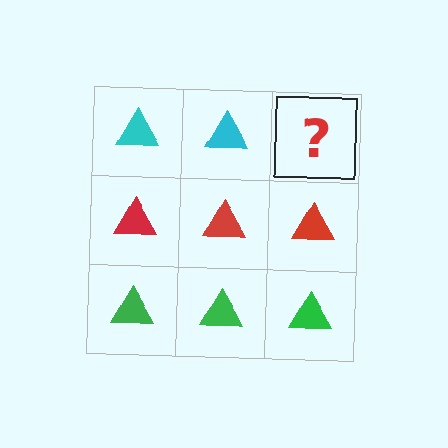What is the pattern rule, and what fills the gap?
The rule is that each row has a consistent color. The gap should be filled with a cyan triangle.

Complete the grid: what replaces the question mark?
The question mark should be replaced with a cyan triangle.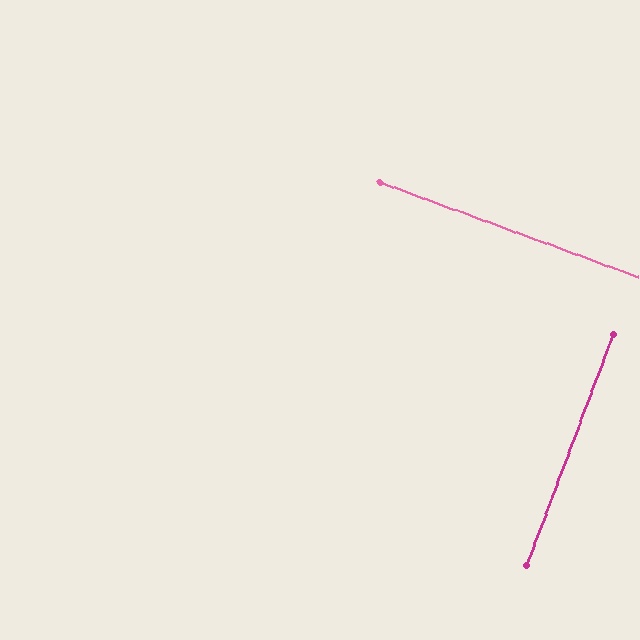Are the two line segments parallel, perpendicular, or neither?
Perpendicular — they meet at approximately 90°.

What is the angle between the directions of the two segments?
Approximately 90 degrees.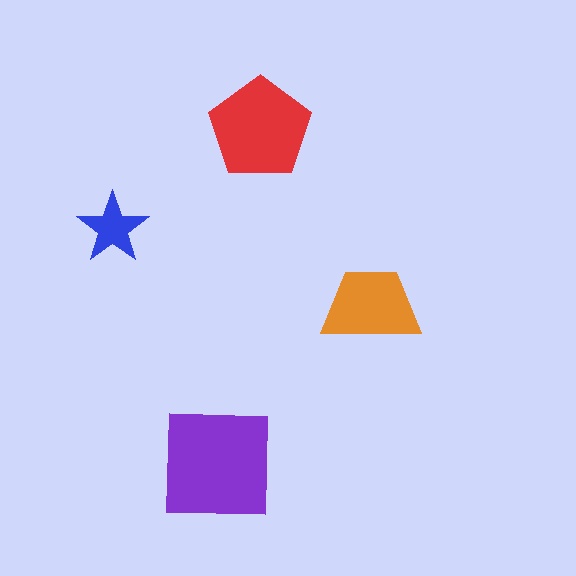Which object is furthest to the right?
The orange trapezoid is rightmost.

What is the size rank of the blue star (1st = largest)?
4th.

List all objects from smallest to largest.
The blue star, the orange trapezoid, the red pentagon, the purple square.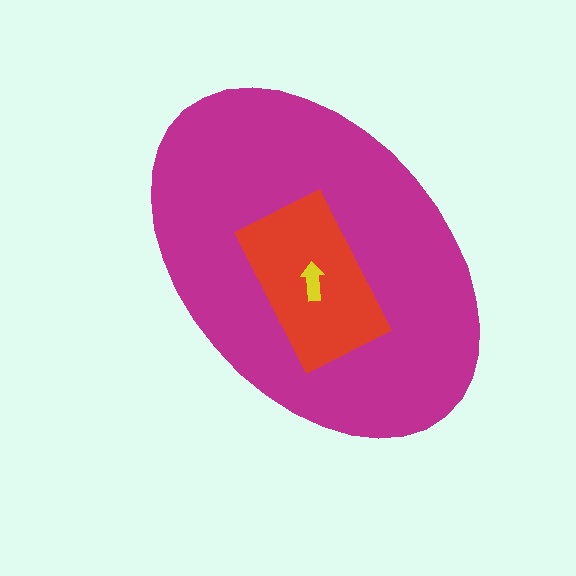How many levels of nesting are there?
3.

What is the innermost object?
The yellow arrow.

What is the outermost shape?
The magenta ellipse.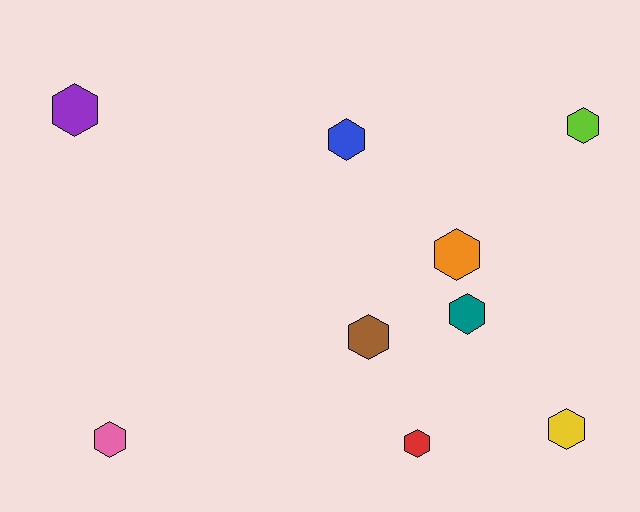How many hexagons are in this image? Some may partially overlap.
There are 9 hexagons.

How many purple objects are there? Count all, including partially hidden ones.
There is 1 purple object.